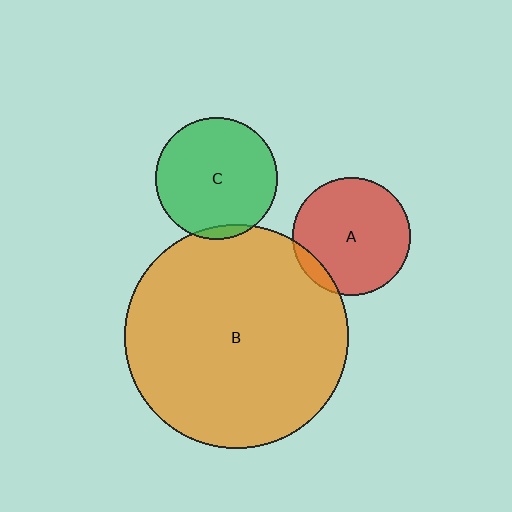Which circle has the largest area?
Circle B (orange).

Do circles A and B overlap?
Yes.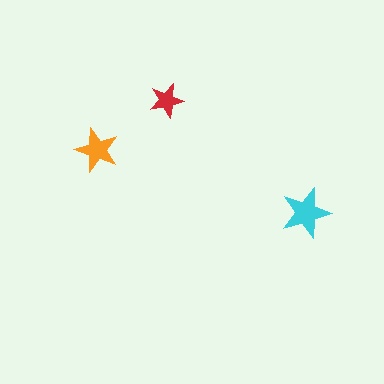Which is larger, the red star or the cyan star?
The cyan one.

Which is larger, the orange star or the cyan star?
The cyan one.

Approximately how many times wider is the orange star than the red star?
About 1.5 times wider.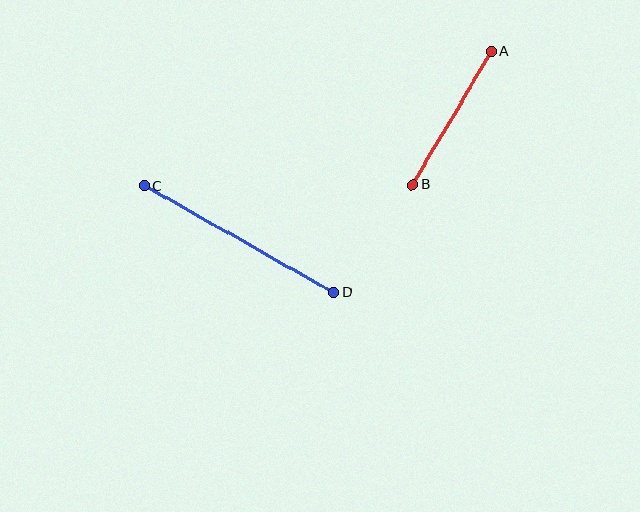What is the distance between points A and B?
The distance is approximately 154 pixels.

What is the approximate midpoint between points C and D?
The midpoint is at approximately (239, 239) pixels.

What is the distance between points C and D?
The distance is approximately 217 pixels.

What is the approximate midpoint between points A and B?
The midpoint is at approximately (452, 118) pixels.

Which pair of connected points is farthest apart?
Points C and D are farthest apart.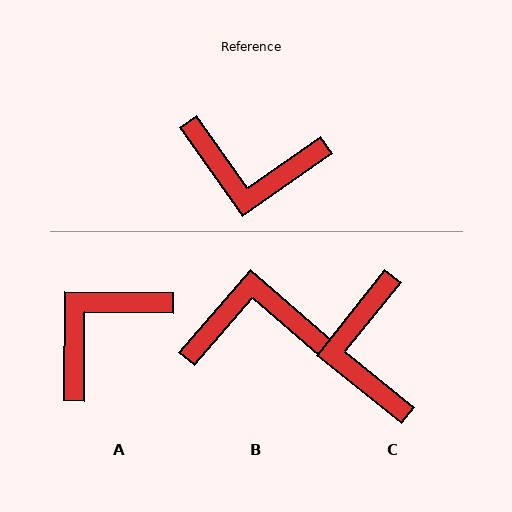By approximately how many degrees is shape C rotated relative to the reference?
Approximately 74 degrees clockwise.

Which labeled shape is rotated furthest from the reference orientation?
B, about 166 degrees away.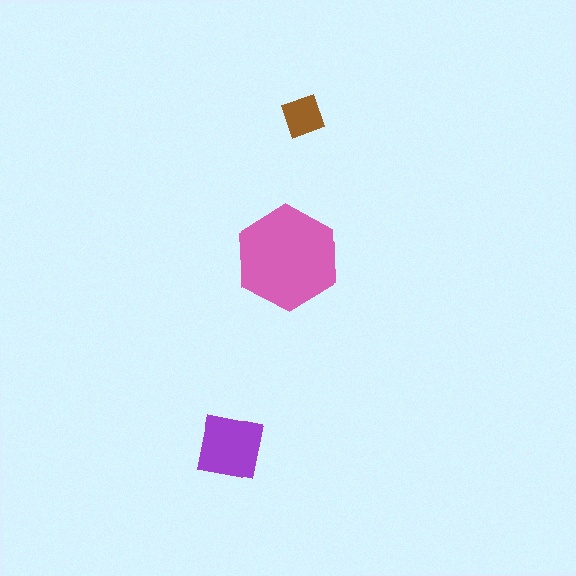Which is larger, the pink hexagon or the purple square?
The pink hexagon.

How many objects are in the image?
There are 3 objects in the image.